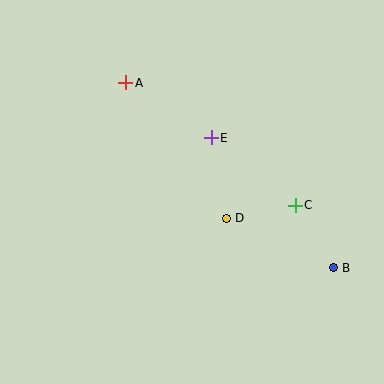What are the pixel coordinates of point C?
Point C is at (295, 205).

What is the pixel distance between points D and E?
The distance between D and E is 82 pixels.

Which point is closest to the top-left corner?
Point A is closest to the top-left corner.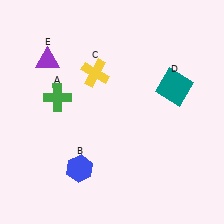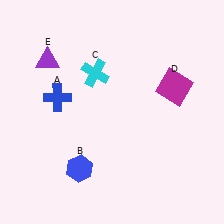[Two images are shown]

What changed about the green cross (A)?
In Image 1, A is green. In Image 2, it changed to blue.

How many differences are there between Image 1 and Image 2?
There are 3 differences between the two images.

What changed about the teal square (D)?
In Image 1, D is teal. In Image 2, it changed to magenta.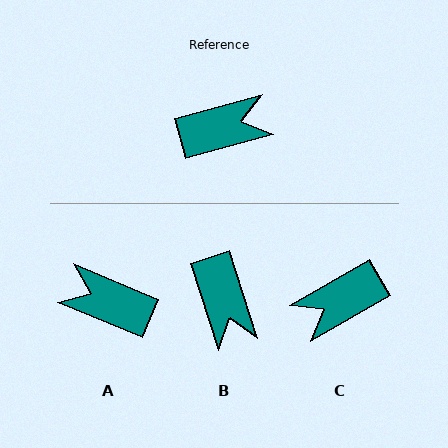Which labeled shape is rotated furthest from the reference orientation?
C, about 166 degrees away.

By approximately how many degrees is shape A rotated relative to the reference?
Approximately 142 degrees counter-clockwise.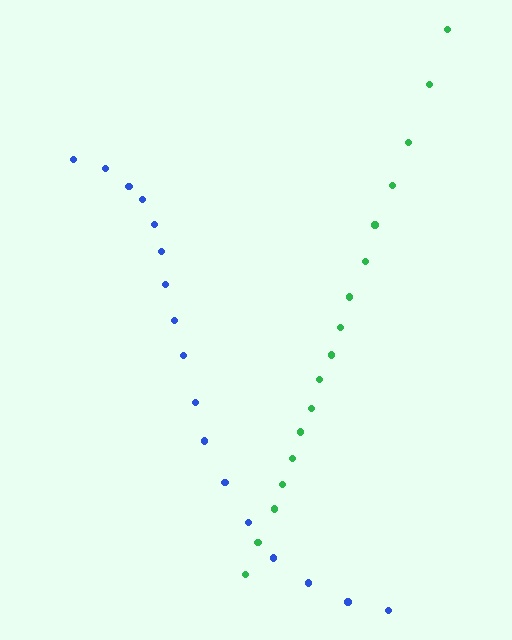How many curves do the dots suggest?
There are 2 distinct paths.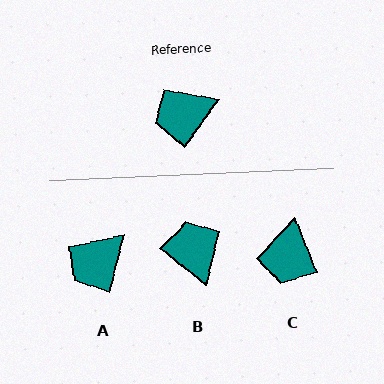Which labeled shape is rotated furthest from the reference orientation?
B, about 92 degrees away.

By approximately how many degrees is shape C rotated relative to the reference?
Approximately 58 degrees counter-clockwise.